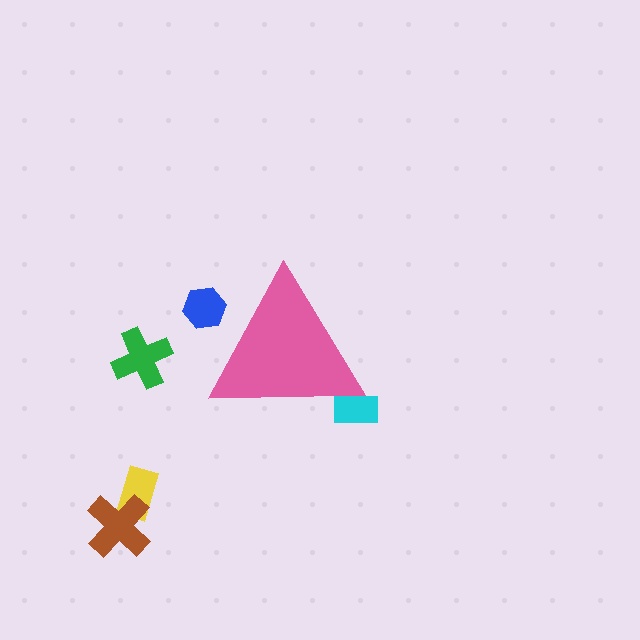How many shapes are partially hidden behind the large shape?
2 shapes are partially hidden.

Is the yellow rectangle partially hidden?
No, the yellow rectangle is fully visible.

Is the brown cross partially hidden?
No, the brown cross is fully visible.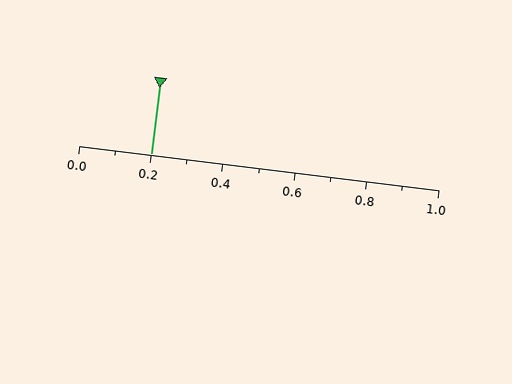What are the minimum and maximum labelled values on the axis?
The axis runs from 0.0 to 1.0.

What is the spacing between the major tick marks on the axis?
The major ticks are spaced 0.2 apart.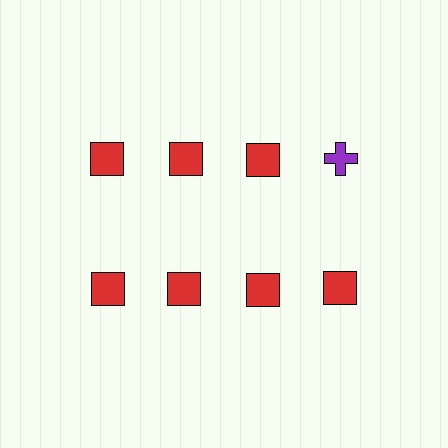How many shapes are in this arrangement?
There are 8 shapes arranged in a grid pattern.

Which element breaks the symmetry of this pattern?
The purple cross in the top row, second from right column breaks the symmetry. All other shapes are red squares.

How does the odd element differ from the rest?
It differs in both color (purple instead of red) and shape (cross instead of square).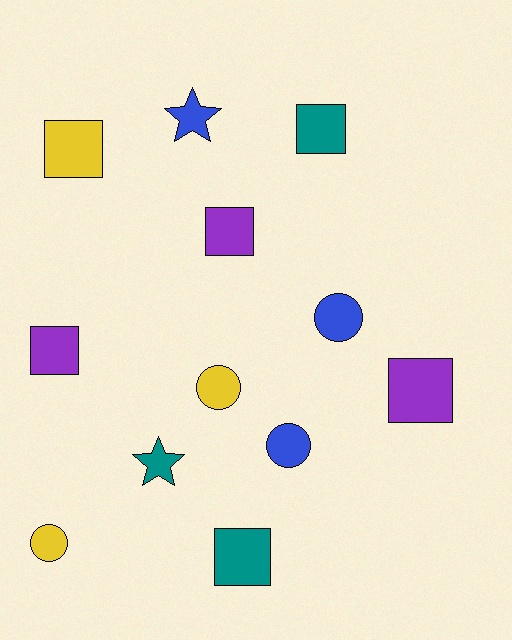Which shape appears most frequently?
Square, with 6 objects.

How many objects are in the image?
There are 12 objects.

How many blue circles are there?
There are 2 blue circles.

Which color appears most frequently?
Purple, with 3 objects.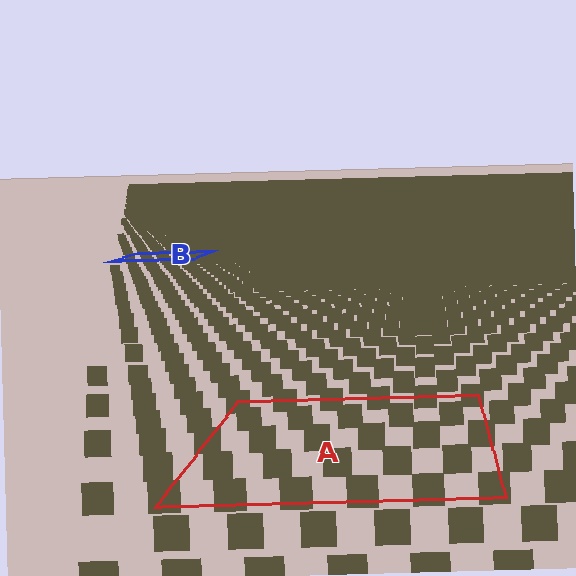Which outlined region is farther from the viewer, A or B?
Region B is farther from the viewer — the texture elements inside it appear smaller and more densely packed.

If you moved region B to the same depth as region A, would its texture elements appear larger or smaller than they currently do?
They would appear larger. At a closer depth, the same texture elements are projected at a bigger on-screen size.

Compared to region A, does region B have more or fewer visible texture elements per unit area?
Region B has more texture elements per unit area — they are packed more densely because it is farther away.